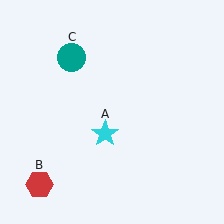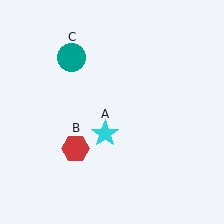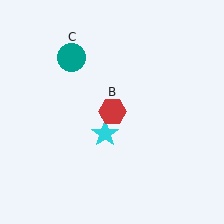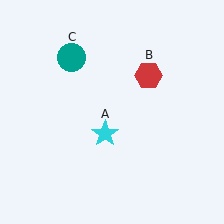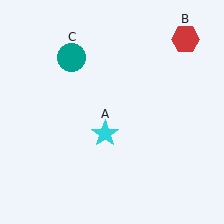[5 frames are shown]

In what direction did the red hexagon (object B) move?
The red hexagon (object B) moved up and to the right.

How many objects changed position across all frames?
1 object changed position: red hexagon (object B).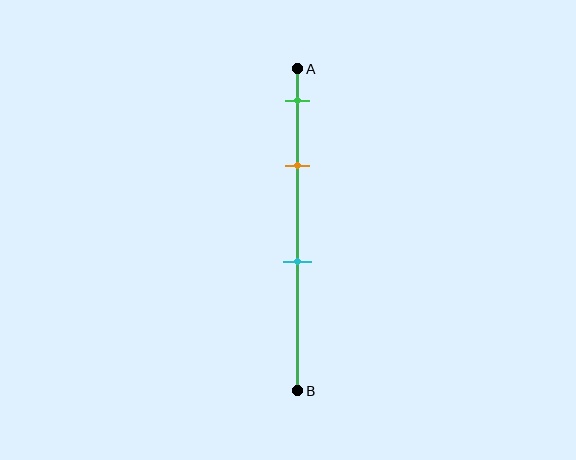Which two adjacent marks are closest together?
The green and orange marks are the closest adjacent pair.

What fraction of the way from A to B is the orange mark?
The orange mark is approximately 30% (0.3) of the way from A to B.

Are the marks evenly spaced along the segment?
No, the marks are not evenly spaced.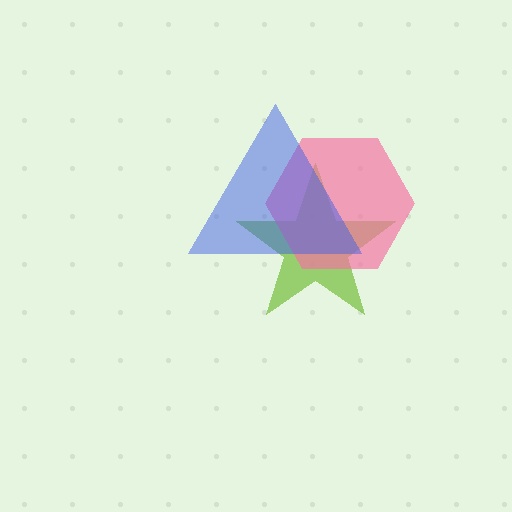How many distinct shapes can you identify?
There are 3 distinct shapes: a lime star, a pink hexagon, a blue triangle.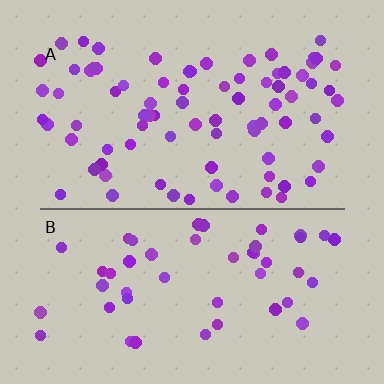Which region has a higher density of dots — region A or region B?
A (the top).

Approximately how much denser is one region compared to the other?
Approximately 1.6× — region A over region B.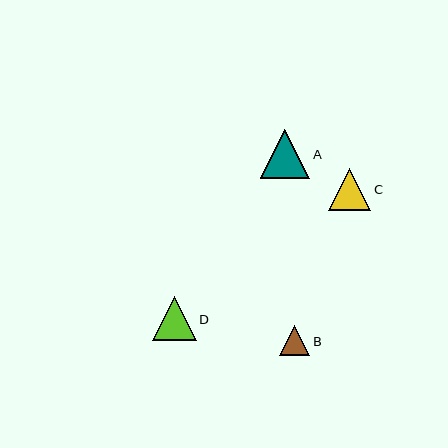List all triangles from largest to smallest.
From largest to smallest: A, D, C, B.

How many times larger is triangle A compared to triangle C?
Triangle A is approximately 1.2 times the size of triangle C.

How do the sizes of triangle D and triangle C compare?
Triangle D and triangle C are approximately the same size.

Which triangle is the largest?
Triangle A is the largest with a size of approximately 49 pixels.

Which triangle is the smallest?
Triangle B is the smallest with a size of approximately 30 pixels.